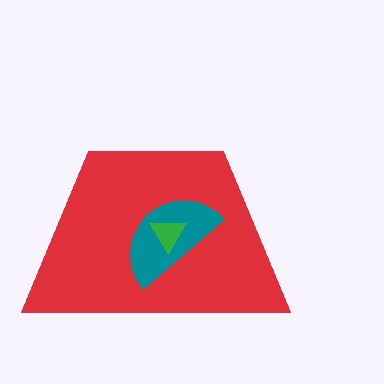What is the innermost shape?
The green triangle.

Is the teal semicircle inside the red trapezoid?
Yes.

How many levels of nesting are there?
3.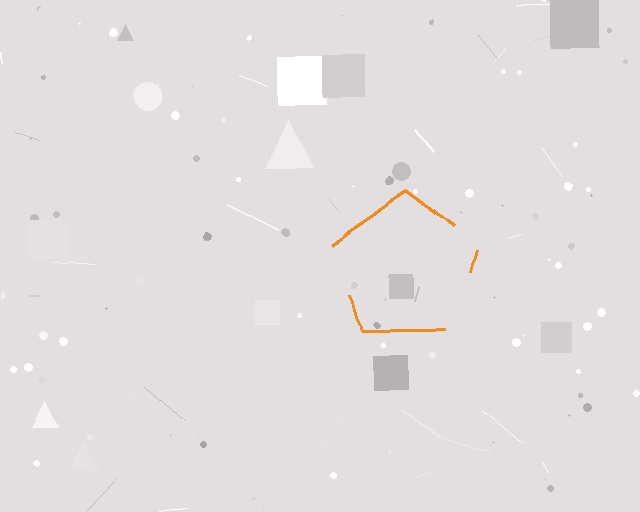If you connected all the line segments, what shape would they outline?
They would outline a pentagon.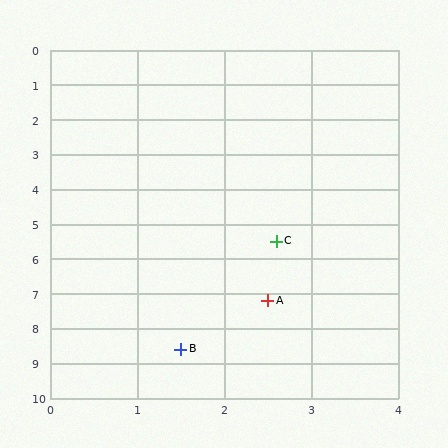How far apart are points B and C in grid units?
Points B and C are about 3.3 grid units apart.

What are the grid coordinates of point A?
Point A is at approximately (2.5, 7.2).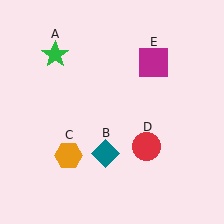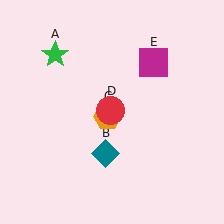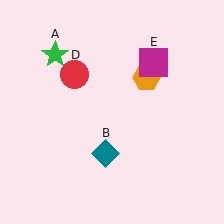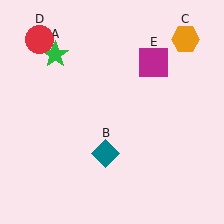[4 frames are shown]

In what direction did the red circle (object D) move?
The red circle (object D) moved up and to the left.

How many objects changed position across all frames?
2 objects changed position: orange hexagon (object C), red circle (object D).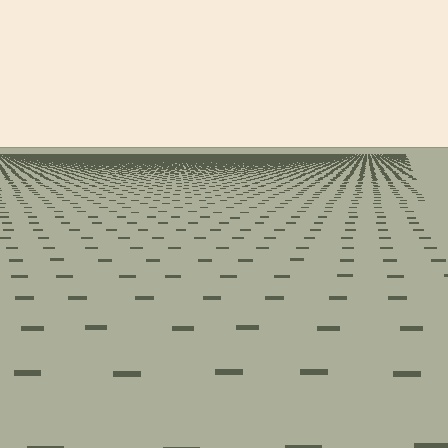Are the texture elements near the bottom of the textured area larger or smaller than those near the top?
Larger. Near the bottom, elements are closer to the viewer and appear at a bigger on-screen size.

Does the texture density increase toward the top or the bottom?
Density increases toward the top.